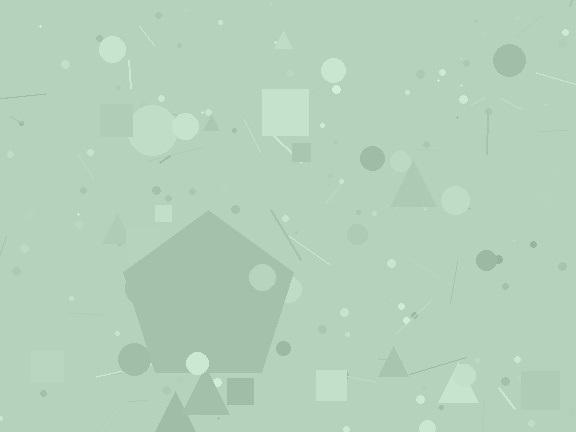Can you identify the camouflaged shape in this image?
The camouflaged shape is a pentagon.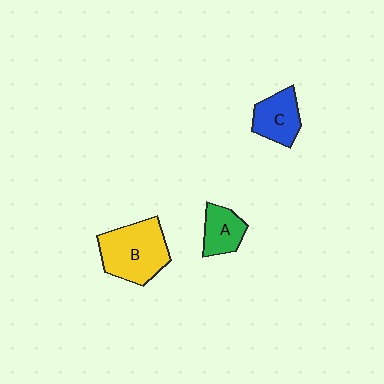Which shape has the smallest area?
Shape A (green).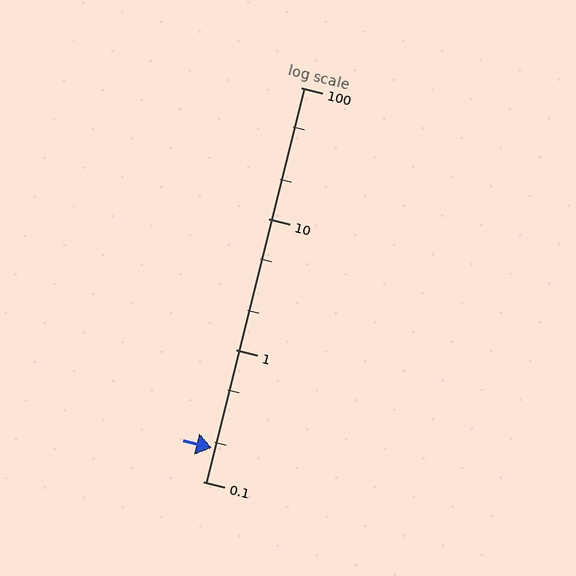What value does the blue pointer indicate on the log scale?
The pointer indicates approximately 0.18.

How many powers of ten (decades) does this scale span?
The scale spans 3 decades, from 0.1 to 100.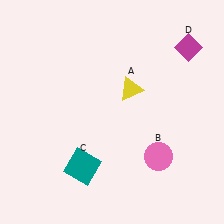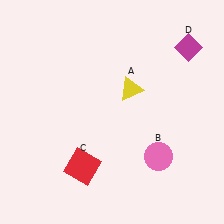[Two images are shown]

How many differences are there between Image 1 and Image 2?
There is 1 difference between the two images.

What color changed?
The square (C) changed from teal in Image 1 to red in Image 2.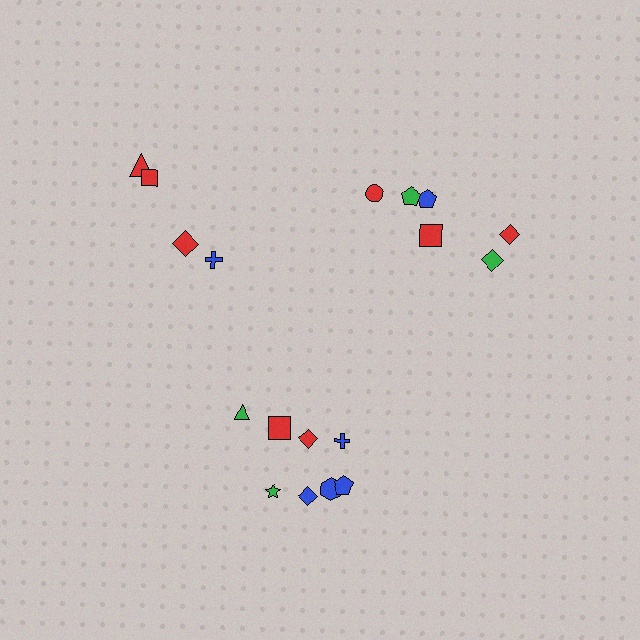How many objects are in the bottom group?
There are 8 objects.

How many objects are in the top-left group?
There are 4 objects.